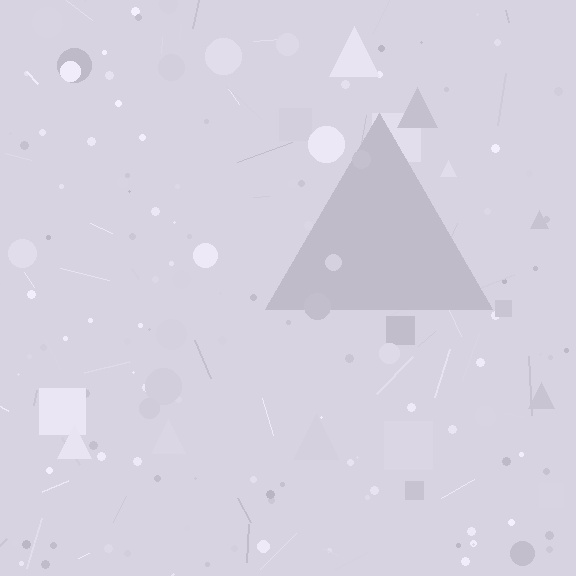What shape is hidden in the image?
A triangle is hidden in the image.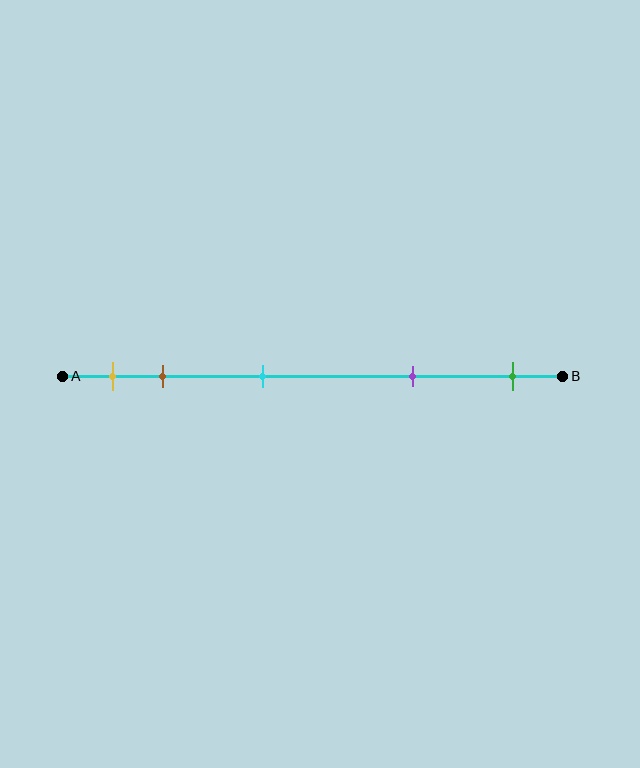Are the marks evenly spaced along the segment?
No, the marks are not evenly spaced.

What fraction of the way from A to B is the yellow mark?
The yellow mark is approximately 10% (0.1) of the way from A to B.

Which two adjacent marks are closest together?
The yellow and brown marks are the closest adjacent pair.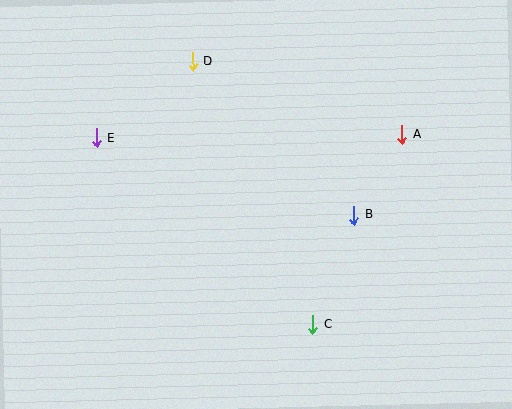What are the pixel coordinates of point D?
Point D is at (193, 61).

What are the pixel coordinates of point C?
Point C is at (313, 324).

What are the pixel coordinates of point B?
Point B is at (354, 215).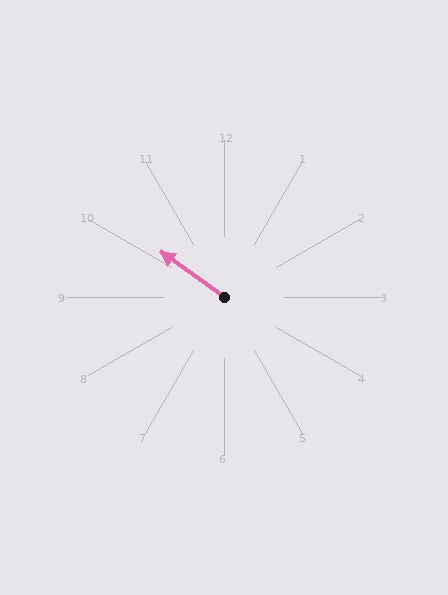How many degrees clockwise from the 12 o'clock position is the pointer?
Approximately 306 degrees.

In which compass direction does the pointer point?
Northwest.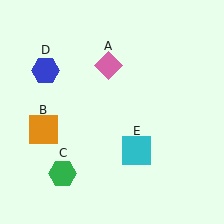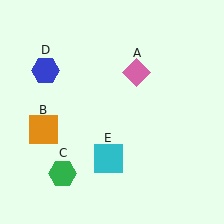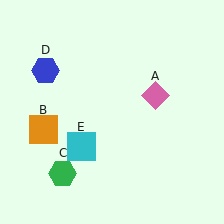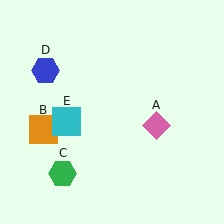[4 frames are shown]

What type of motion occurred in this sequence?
The pink diamond (object A), cyan square (object E) rotated clockwise around the center of the scene.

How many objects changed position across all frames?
2 objects changed position: pink diamond (object A), cyan square (object E).